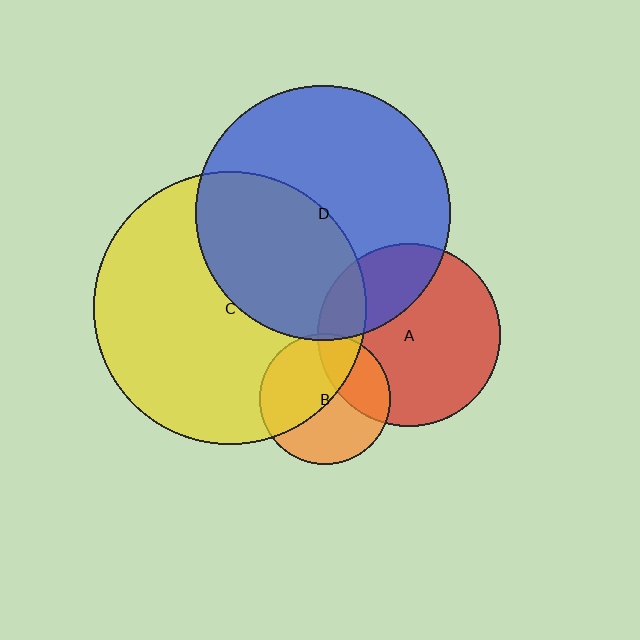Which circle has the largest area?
Circle C (yellow).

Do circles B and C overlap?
Yes.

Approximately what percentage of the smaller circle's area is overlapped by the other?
Approximately 50%.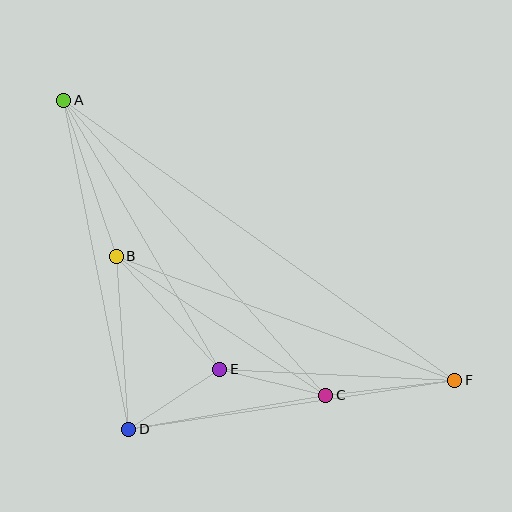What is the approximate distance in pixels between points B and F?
The distance between B and F is approximately 360 pixels.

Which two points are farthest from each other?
Points A and F are farthest from each other.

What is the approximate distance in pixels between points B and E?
The distance between B and E is approximately 153 pixels.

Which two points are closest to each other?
Points C and E are closest to each other.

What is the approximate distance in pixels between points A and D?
The distance between A and D is approximately 335 pixels.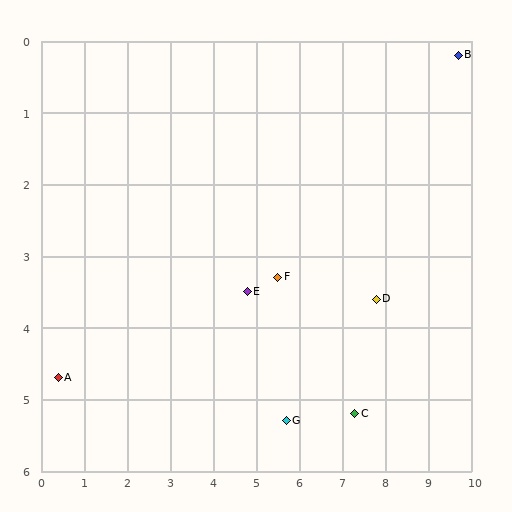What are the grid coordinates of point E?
Point E is at approximately (4.8, 3.5).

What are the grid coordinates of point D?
Point D is at approximately (7.8, 3.6).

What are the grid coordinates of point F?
Point F is at approximately (5.5, 3.3).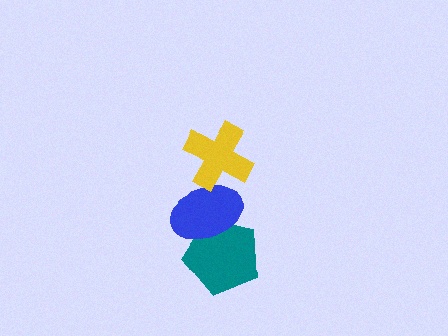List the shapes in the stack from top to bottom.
From top to bottom: the yellow cross, the blue ellipse, the teal pentagon.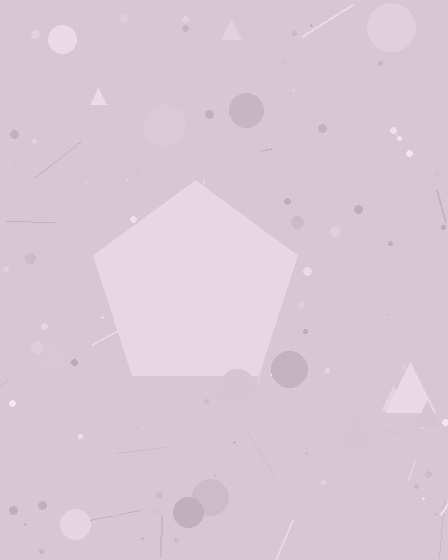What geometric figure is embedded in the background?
A pentagon is embedded in the background.